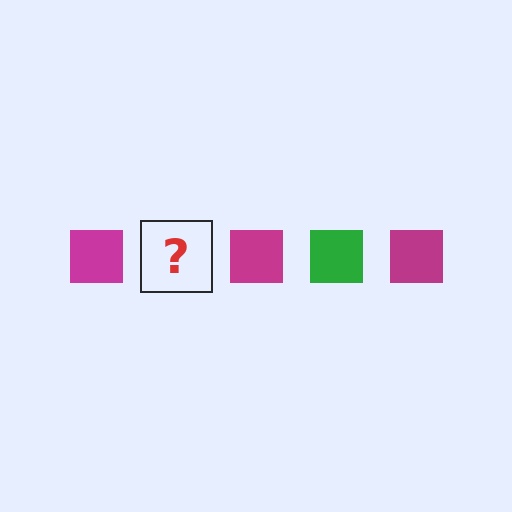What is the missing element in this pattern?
The missing element is a green square.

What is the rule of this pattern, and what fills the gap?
The rule is that the pattern cycles through magenta, green squares. The gap should be filled with a green square.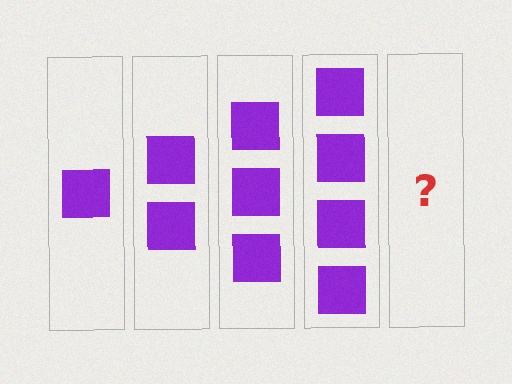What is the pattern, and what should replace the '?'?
The pattern is that each step adds one more square. The '?' should be 5 squares.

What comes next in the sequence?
The next element should be 5 squares.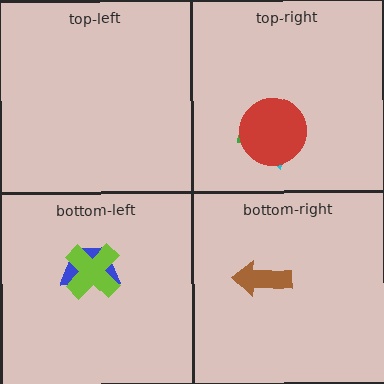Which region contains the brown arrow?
The bottom-right region.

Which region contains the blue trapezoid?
The bottom-left region.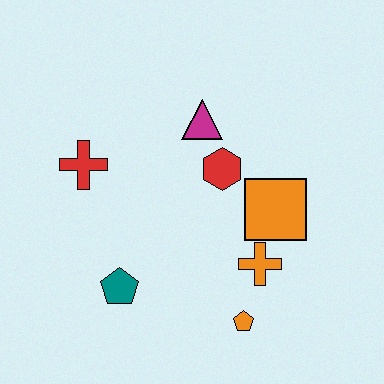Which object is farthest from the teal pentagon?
The magenta triangle is farthest from the teal pentagon.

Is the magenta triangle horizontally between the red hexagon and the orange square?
No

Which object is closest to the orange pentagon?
The orange cross is closest to the orange pentagon.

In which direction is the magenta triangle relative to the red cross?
The magenta triangle is to the right of the red cross.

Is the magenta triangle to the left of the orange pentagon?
Yes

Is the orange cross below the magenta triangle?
Yes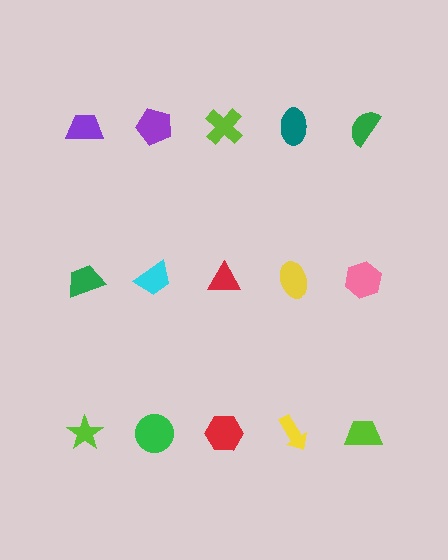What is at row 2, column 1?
A green trapezoid.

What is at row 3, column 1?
A lime star.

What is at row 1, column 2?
A purple pentagon.